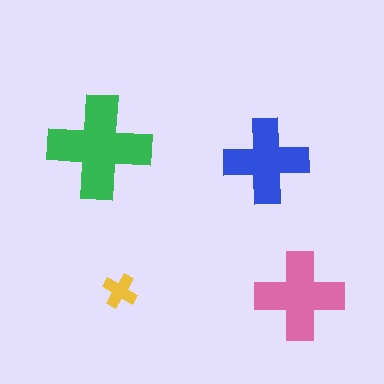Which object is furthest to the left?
The green cross is leftmost.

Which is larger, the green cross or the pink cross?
The green one.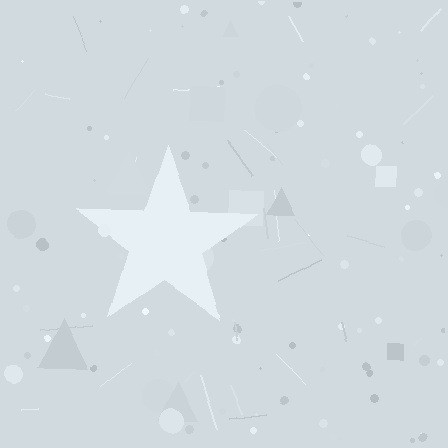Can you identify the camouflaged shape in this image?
The camouflaged shape is a star.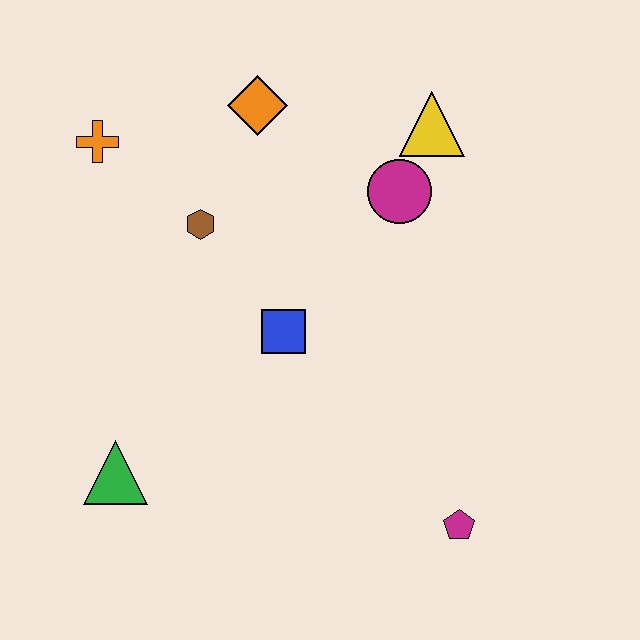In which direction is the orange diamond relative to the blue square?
The orange diamond is above the blue square.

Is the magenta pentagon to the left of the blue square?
No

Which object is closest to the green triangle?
The blue square is closest to the green triangle.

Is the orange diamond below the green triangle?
No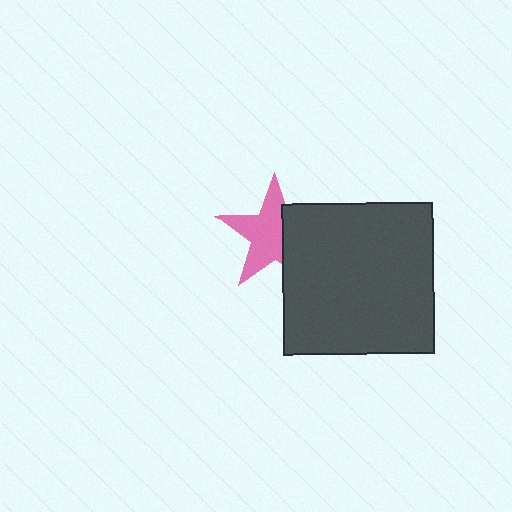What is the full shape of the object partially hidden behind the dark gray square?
The partially hidden object is a pink star.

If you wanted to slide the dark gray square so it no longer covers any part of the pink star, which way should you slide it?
Slide it right — that is the most direct way to separate the two shapes.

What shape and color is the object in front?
The object in front is a dark gray square.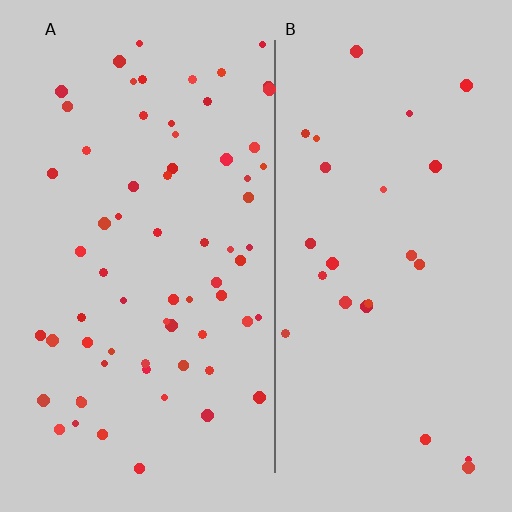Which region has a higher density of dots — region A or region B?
A (the left).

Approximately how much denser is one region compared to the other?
Approximately 2.7× — region A over region B.